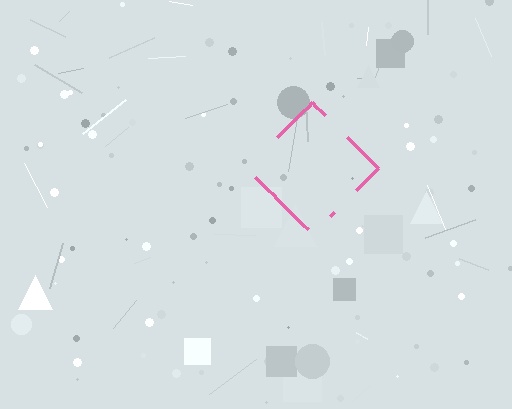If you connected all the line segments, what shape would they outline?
They would outline a diamond.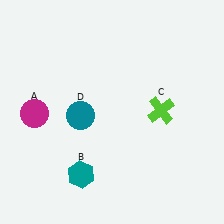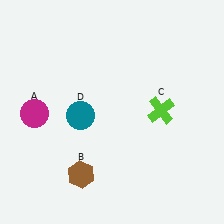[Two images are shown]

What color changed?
The hexagon (B) changed from teal in Image 1 to brown in Image 2.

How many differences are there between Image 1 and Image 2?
There is 1 difference between the two images.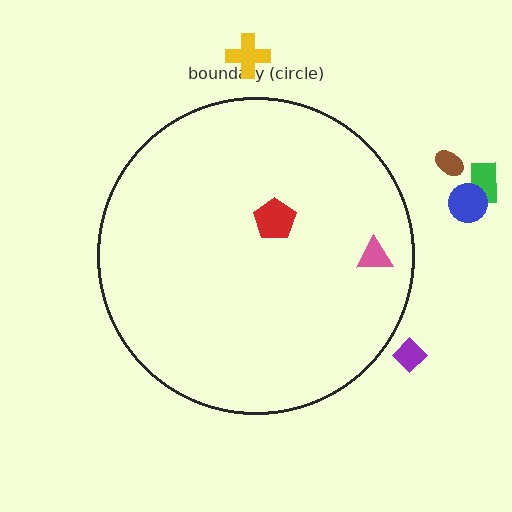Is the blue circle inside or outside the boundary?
Outside.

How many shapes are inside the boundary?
2 inside, 5 outside.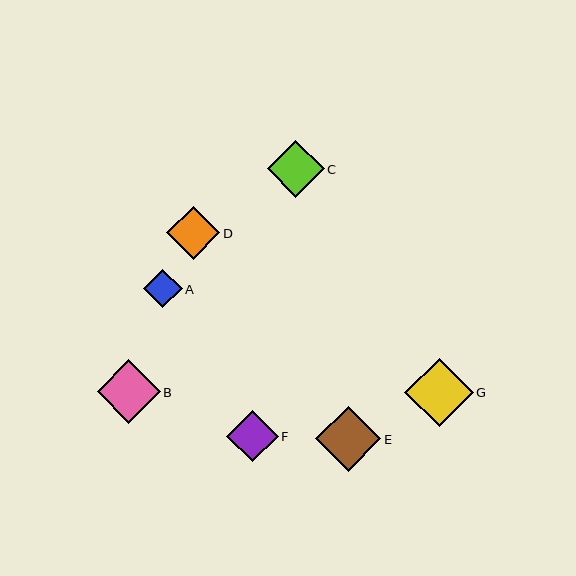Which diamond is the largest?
Diamond G is the largest with a size of approximately 68 pixels.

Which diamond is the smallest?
Diamond A is the smallest with a size of approximately 38 pixels.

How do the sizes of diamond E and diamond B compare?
Diamond E and diamond B are approximately the same size.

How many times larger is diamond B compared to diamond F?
Diamond B is approximately 1.2 times the size of diamond F.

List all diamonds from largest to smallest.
From largest to smallest: G, E, B, C, D, F, A.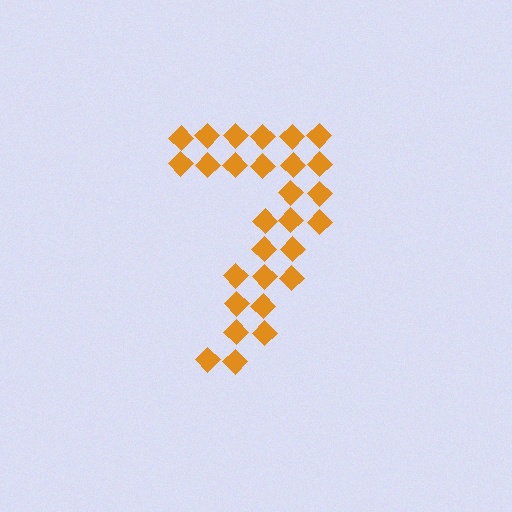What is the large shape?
The large shape is the digit 7.